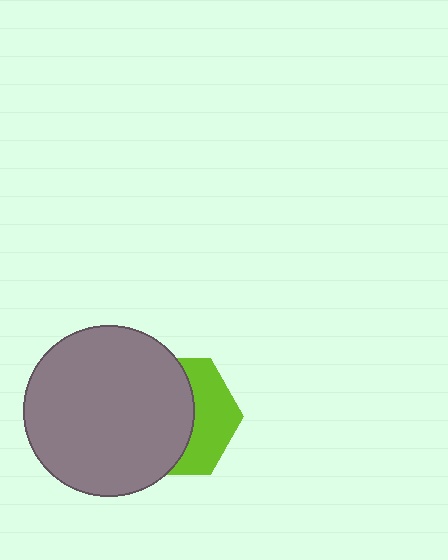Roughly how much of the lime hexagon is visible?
A small part of it is visible (roughly 40%).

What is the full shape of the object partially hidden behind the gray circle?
The partially hidden object is a lime hexagon.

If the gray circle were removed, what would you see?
You would see the complete lime hexagon.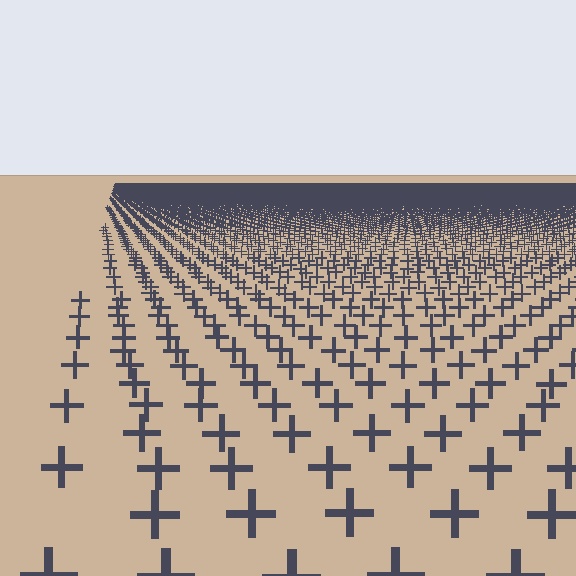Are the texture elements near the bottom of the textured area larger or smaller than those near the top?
Larger. Near the bottom, elements are closer to the viewer and appear at a bigger on-screen size.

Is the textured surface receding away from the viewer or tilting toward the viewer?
The surface is receding away from the viewer. Texture elements get smaller and denser toward the top.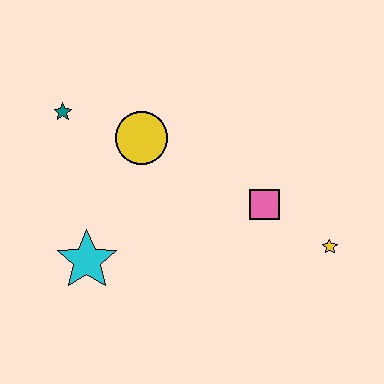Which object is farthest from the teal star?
The yellow star is farthest from the teal star.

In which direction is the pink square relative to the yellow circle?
The pink square is to the right of the yellow circle.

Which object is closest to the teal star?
The yellow circle is closest to the teal star.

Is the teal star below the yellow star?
No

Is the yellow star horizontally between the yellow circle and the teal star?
No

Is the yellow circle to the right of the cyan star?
Yes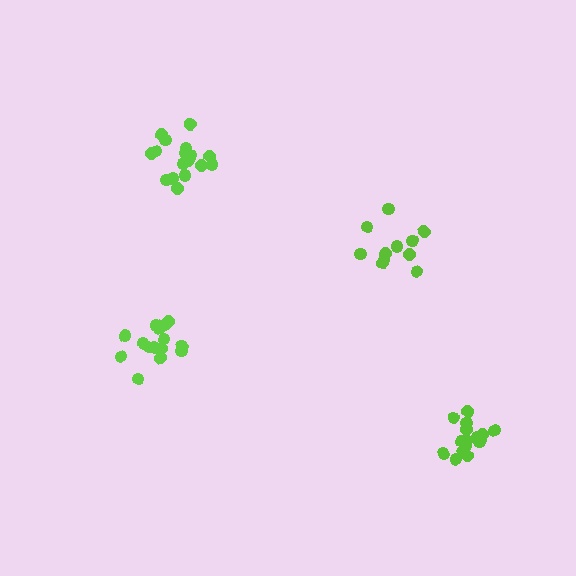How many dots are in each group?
Group 1: 16 dots, Group 2: 15 dots, Group 3: 11 dots, Group 4: 17 dots (59 total).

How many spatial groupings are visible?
There are 4 spatial groupings.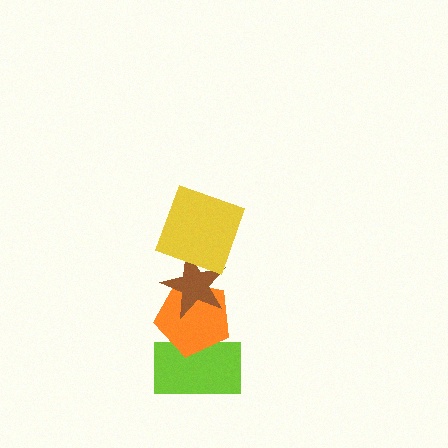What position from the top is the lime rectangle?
The lime rectangle is 4th from the top.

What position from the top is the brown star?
The brown star is 2nd from the top.